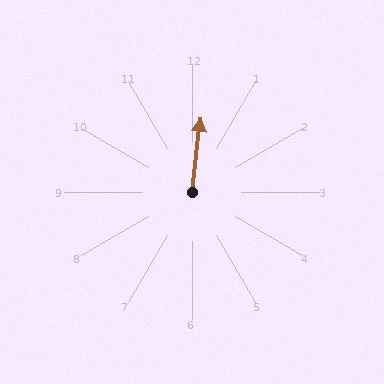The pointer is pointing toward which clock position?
Roughly 12 o'clock.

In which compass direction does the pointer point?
North.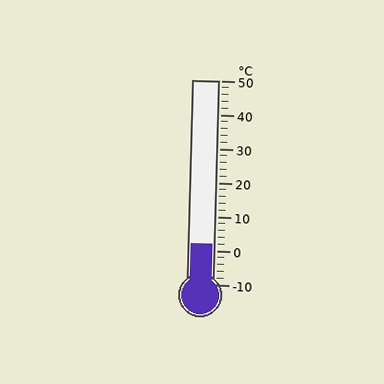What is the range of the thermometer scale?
The thermometer scale ranges from -10°C to 50°C.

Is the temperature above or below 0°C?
The temperature is above 0°C.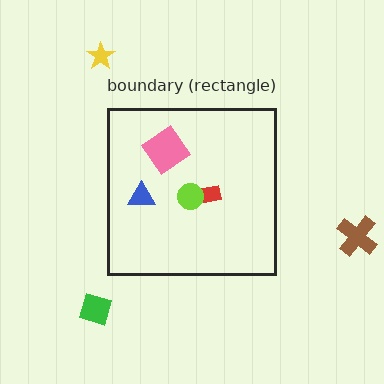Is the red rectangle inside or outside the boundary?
Inside.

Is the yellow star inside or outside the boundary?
Outside.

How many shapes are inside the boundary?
4 inside, 3 outside.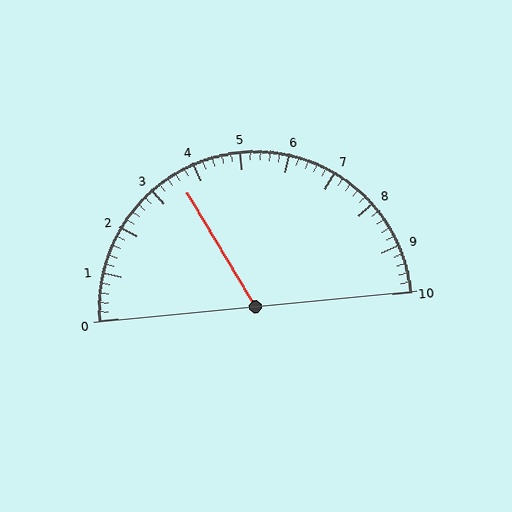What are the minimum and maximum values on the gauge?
The gauge ranges from 0 to 10.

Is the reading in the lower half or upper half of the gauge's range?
The reading is in the lower half of the range (0 to 10).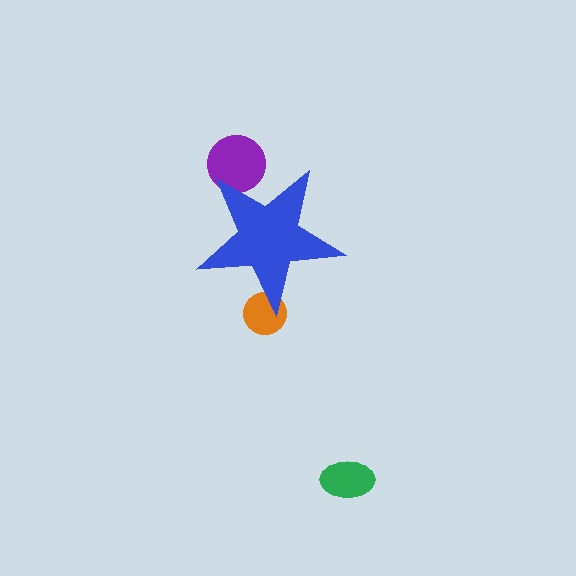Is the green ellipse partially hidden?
No, the green ellipse is fully visible.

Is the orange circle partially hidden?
Yes, the orange circle is partially hidden behind the blue star.